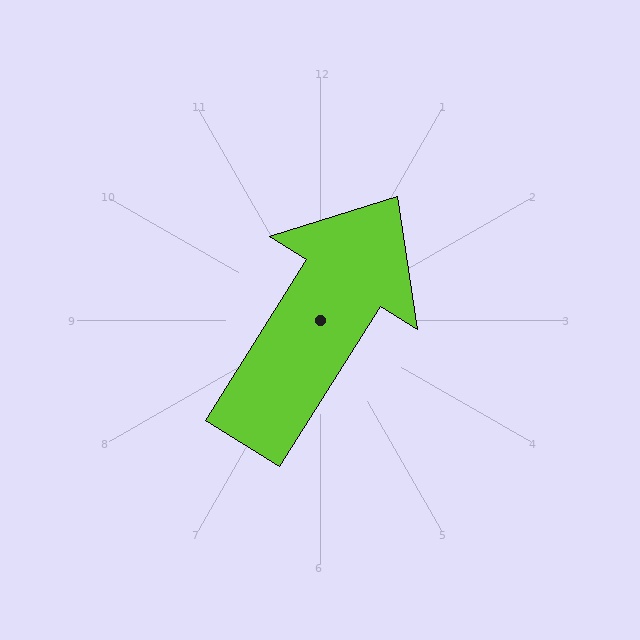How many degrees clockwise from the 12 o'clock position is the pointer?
Approximately 32 degrees.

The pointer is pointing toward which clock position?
Roughly 1 o'clock.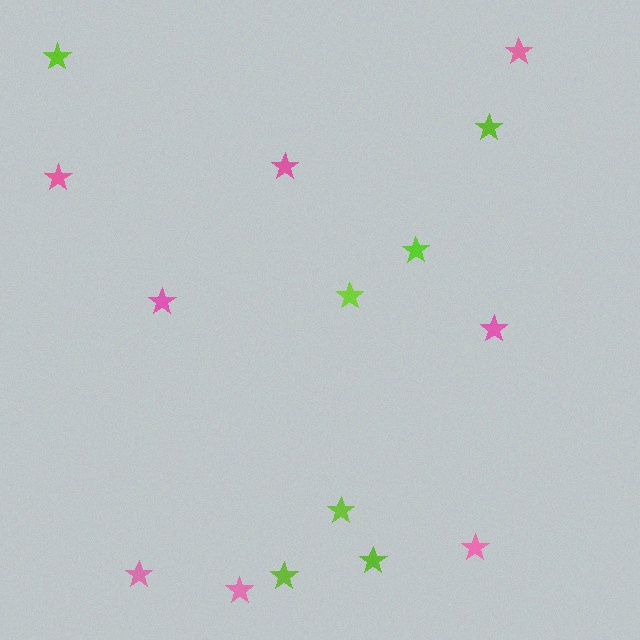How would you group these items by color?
There are 2 groups: one group of pink stars (8) and one group of lime stars (7).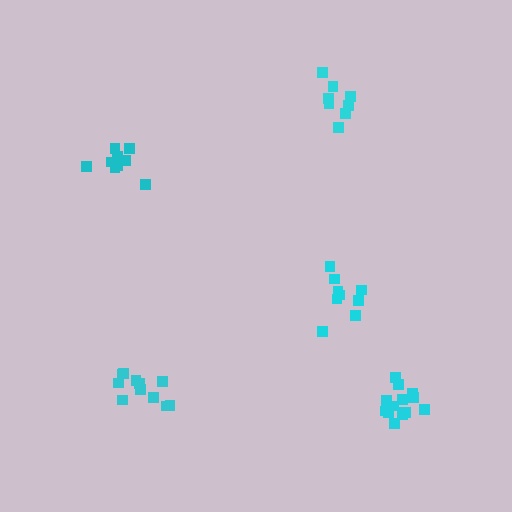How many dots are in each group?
Group 1: 9 dots, Group 2: 9 dots, Group 3: 14 dots, Group 4: 11 dots, Group 5: 8 dots (51 total).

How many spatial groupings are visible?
There are 5 spatial groupings.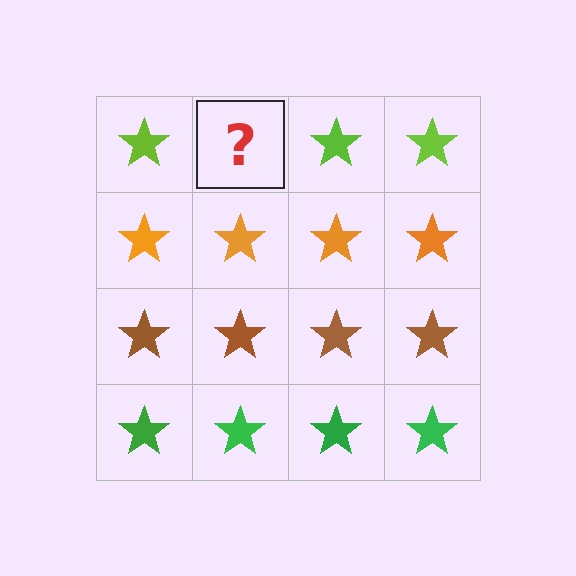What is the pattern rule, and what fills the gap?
The rule is that each row has a consistent color. The gap should be filled with a lime star.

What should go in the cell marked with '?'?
The missing cell should contain a lime star.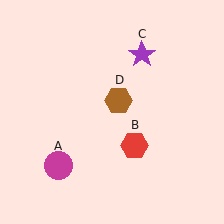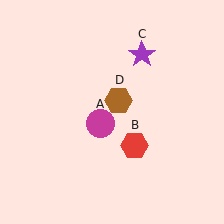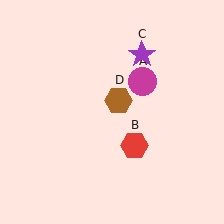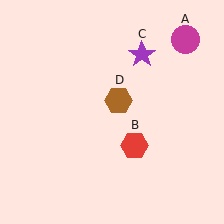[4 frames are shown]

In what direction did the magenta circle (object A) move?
The magenta circle (object A) moved up and to the right.